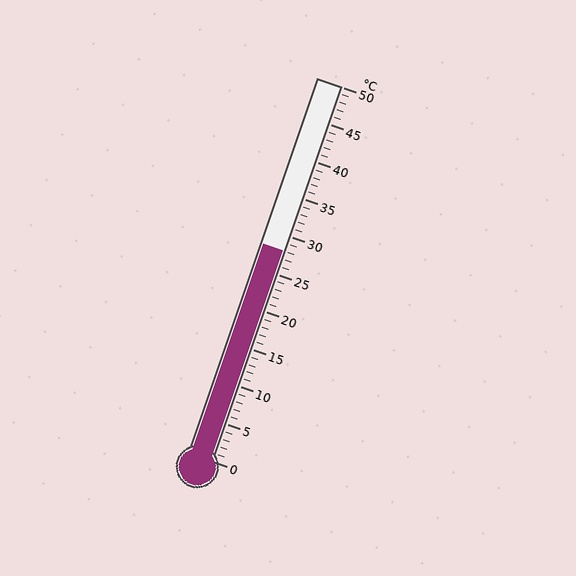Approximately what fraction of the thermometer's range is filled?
The thermometer is filled to approximately 55% of its range.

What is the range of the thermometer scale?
The thermometer scale ranges from 0°C to 50°C.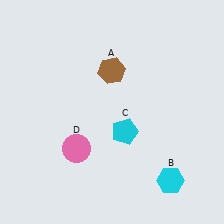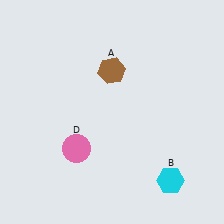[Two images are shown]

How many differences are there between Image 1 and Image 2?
There is 1 difference between the two images.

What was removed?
The cyan pentagon (C) was removed in Image 2.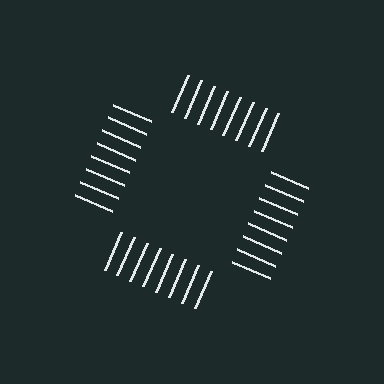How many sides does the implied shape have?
4 sides — the line-ends trace a square.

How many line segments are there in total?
32 — 8 along each of the 4 edges.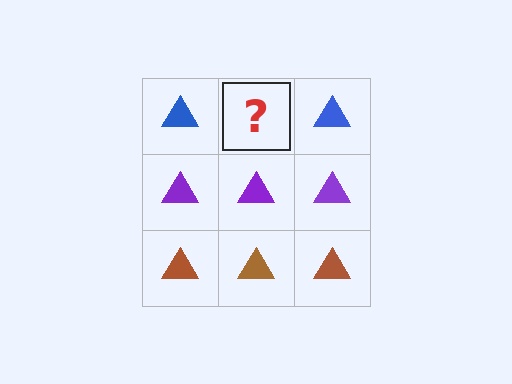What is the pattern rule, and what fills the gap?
The rule is that each row has a consistent color. The gap should be filled with a blue triangle.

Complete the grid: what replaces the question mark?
The question mark should be replaced with a blue triangle.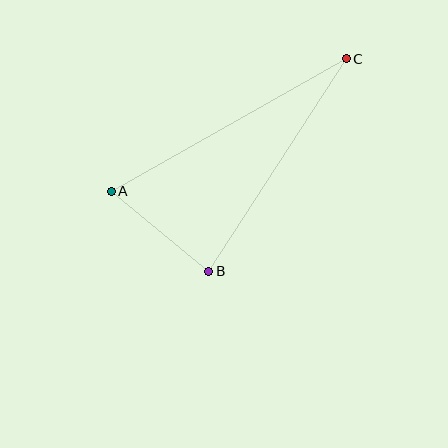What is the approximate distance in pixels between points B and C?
The distance between B and C is approximately 253 pixels.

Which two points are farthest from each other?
Points A and C are farthest from each other.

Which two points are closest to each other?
Points A and B are closest to each other.